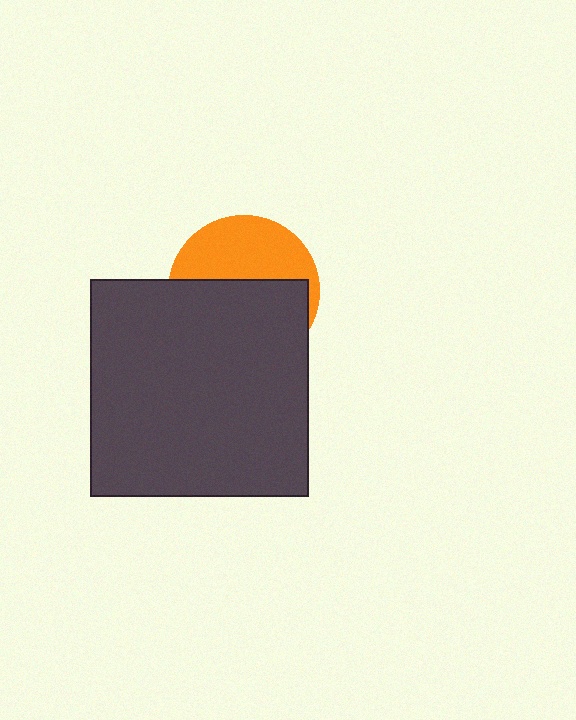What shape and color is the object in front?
The object in front is a dark gray square.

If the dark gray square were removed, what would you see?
You would see the complete orange circle.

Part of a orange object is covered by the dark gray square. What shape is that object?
It is a circle.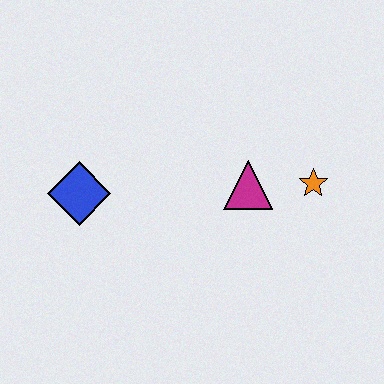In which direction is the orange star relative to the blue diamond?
The orange star is to the right of the blue diamond.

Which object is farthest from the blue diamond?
The orange star is farthest from the blue diamond.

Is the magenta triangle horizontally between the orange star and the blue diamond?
Yes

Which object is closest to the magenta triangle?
The orange star is closest to the magenta triangle.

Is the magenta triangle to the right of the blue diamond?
Yes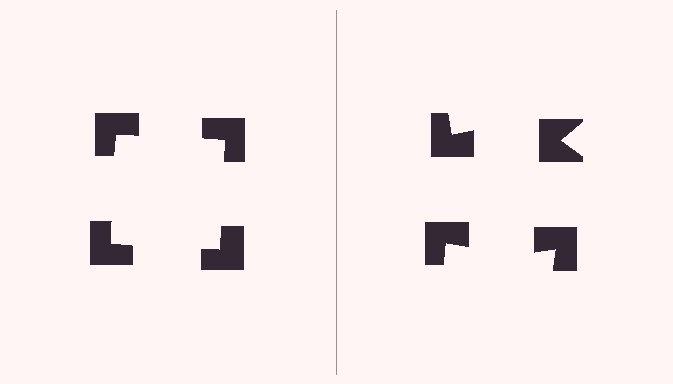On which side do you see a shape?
An illusory square appears on the left side. On the right side the wedge cuts are rotated, so no coherent shape forms.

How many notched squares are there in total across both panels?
8 — 4 on each side.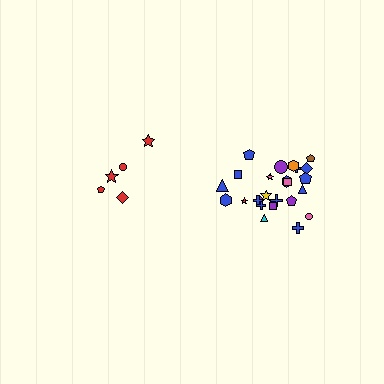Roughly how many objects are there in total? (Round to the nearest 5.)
Roughly 30 objects in total.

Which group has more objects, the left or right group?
The right group.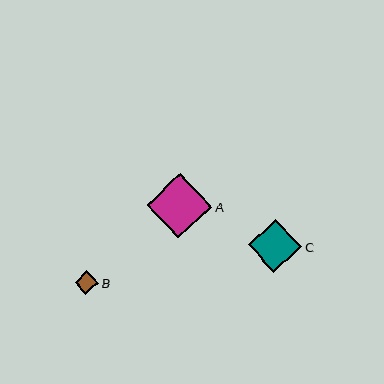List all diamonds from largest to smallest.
From largest to smallest: A, C, B.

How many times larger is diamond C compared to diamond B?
Diamond C is approximately 2.3 times the size of diamond B.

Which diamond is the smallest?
Diamond B is the smallest with a size of approximately 23 pixels.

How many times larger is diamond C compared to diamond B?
Diamond C is approximately 2.3 times the size of diamond B.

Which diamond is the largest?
Diamond A is the largest with a size of approximately 65 pixels.